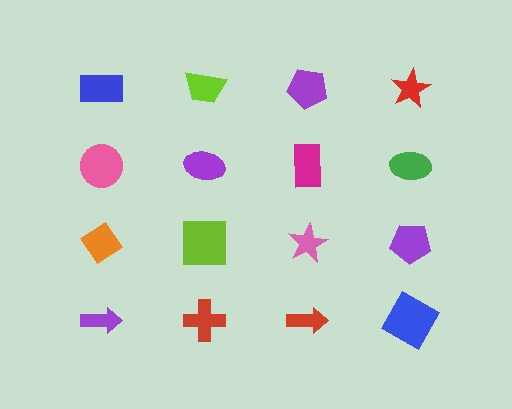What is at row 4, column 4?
A blue diamond.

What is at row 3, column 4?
A purple pentagon.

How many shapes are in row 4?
4 shapes.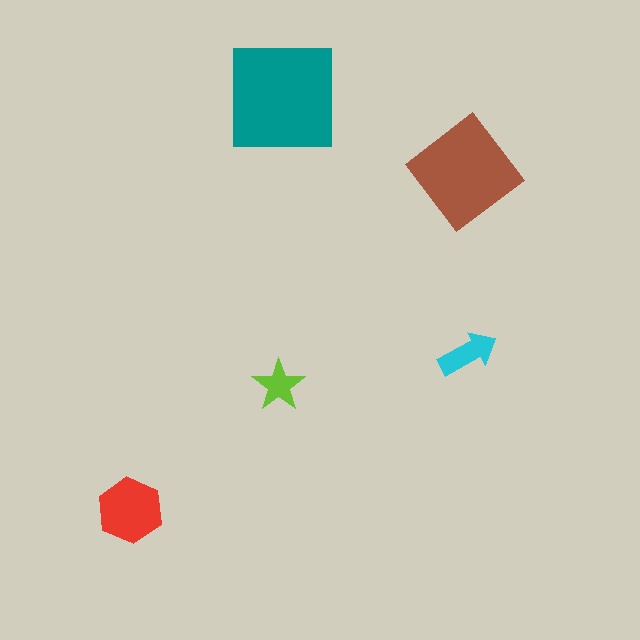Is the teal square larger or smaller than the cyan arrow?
Larger.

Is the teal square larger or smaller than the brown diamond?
Larger.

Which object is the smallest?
The lime star.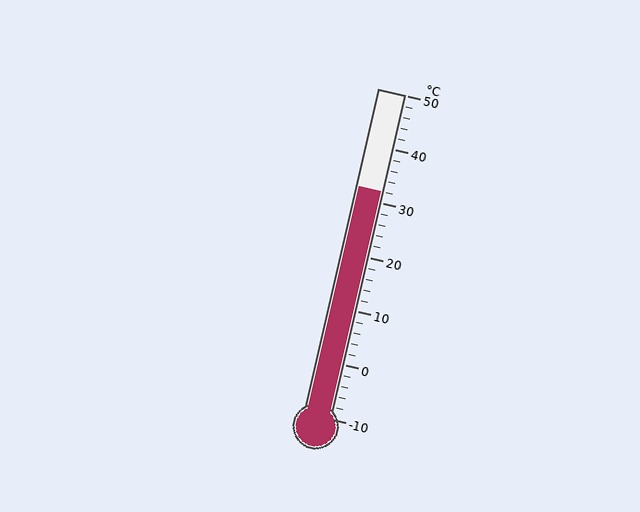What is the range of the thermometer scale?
The thermometer scale ranges from -10°C to 50°C.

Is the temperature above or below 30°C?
The temperature is above 30°C.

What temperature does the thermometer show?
The thermometer shows approximately 32°C.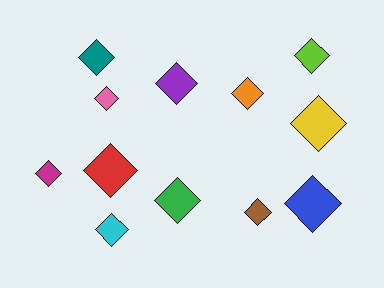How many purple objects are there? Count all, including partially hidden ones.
There is 1 purple object.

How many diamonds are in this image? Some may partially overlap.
There are 12 diamonds.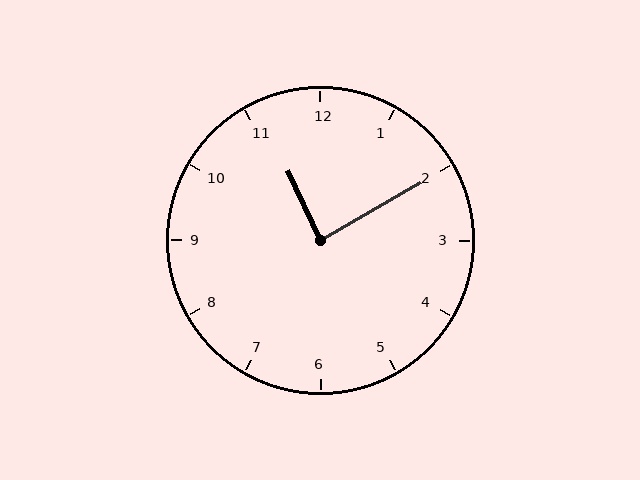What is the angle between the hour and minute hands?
Approximately 85 degrees.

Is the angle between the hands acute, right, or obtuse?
It is right.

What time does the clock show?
11:10.